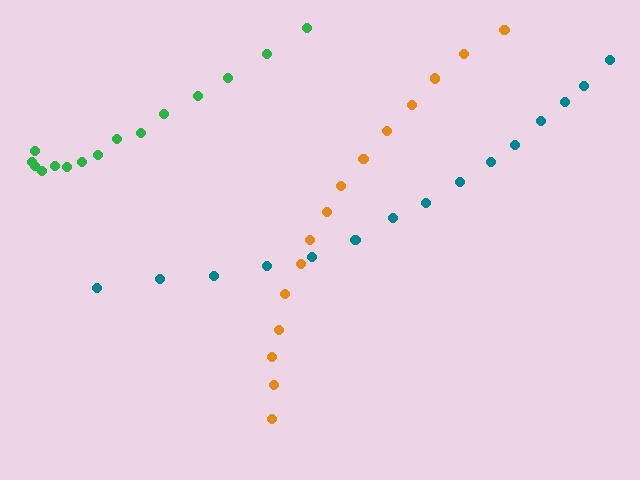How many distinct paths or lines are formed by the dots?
There are 3 distinct paths.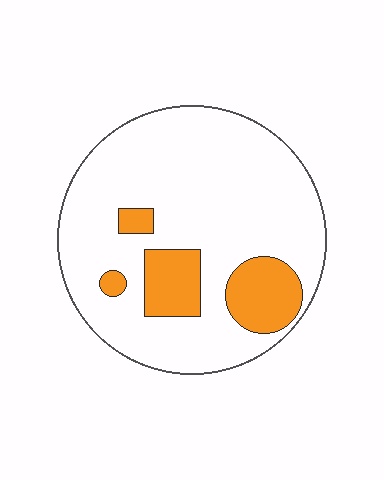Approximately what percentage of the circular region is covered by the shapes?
Approximately 20%.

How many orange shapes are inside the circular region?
4.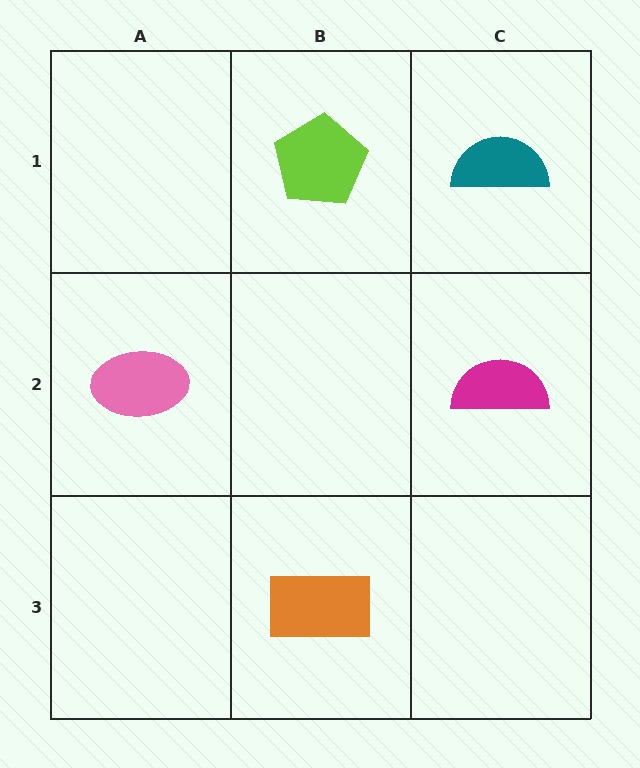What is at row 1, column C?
A teal semicircle.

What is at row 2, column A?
A pink ellipse.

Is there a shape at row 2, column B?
No, that cell is empty.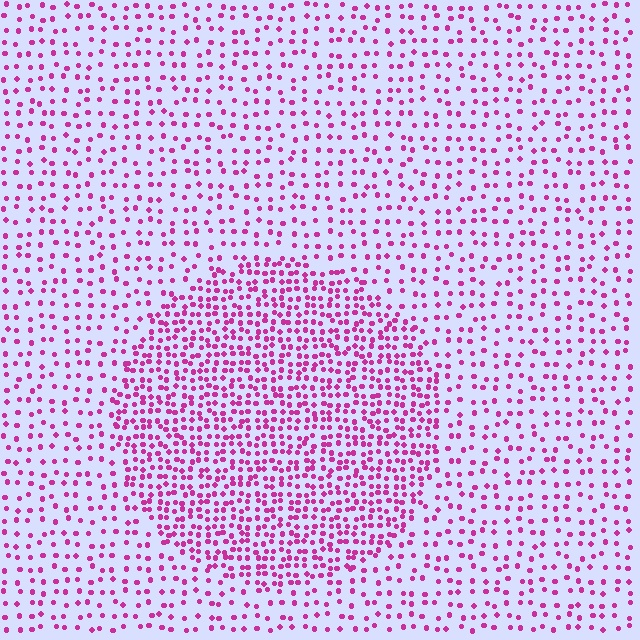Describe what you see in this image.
The image contains small magenta elements arranged at two different densities. A circle-shaped region is visible where the elements are more densely packed than the surrounding area.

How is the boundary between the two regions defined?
The boundary is defined by a change in element density (approximately 2.2x ratio). All elements are the same color, size, and shape.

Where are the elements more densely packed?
The elements are more densely packed inside the circle boundary.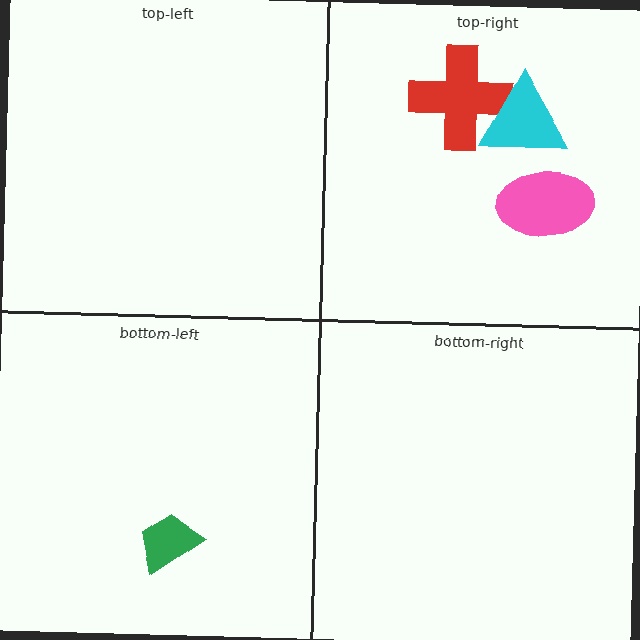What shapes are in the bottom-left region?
The green trapezoid.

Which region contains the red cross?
The top-right region.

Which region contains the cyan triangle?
The top-right region.